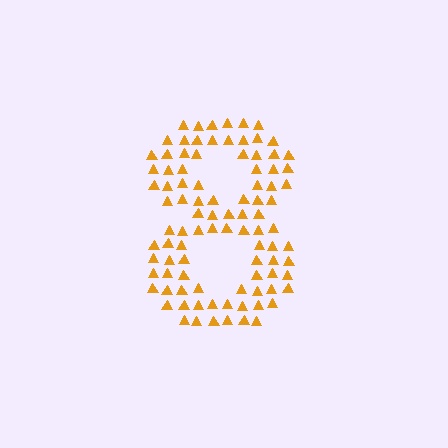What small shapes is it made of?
It is made of small triangles.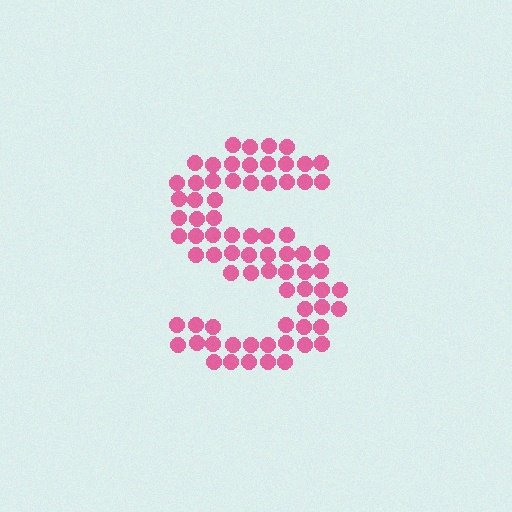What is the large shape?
The large shape is the letter S.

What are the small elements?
The small elements are circles.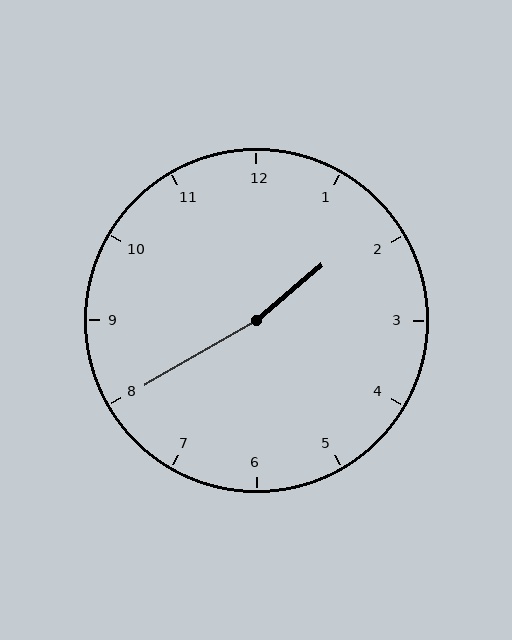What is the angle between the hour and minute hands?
Approximately 170 degrees.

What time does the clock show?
1:40.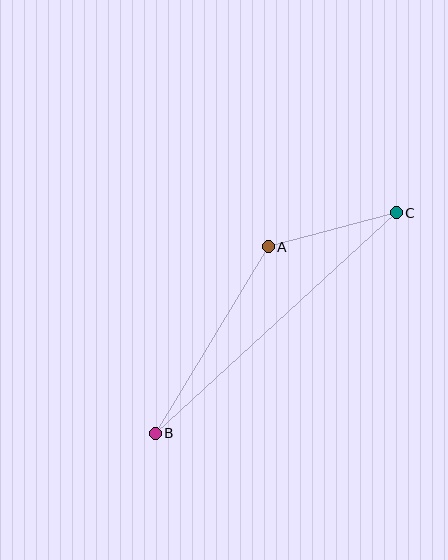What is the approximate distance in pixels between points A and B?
The distance between A and B is approximately 218 pixels.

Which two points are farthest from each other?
Points B and C are farthest from each other.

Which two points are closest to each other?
Points A and C are closest to each other.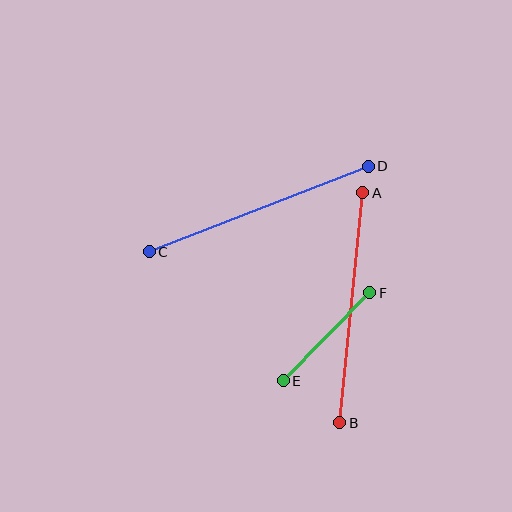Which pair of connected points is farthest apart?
Points C and D are farthest apart.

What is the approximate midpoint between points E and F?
The midpoint is at approximately (326, 337) pixels.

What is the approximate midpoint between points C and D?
The midpoint is at approximately (259, 209) pixels.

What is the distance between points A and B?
The distance is approximately 231 pixels.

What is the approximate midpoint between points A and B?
The midpoint is at approximately (351, 308) pixels.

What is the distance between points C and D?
The distance is approximately 235 pixels.